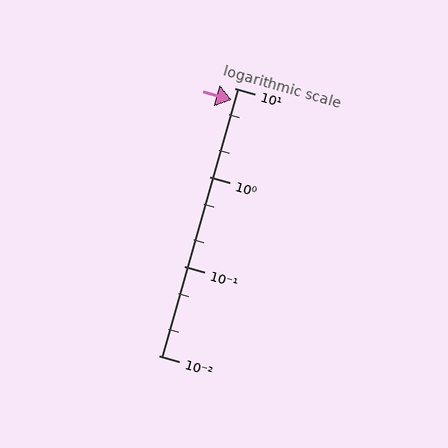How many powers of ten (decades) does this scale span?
The scale spans 3 decades, from 0.01 to 10.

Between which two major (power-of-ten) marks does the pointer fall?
The pointer is between 1 and 10.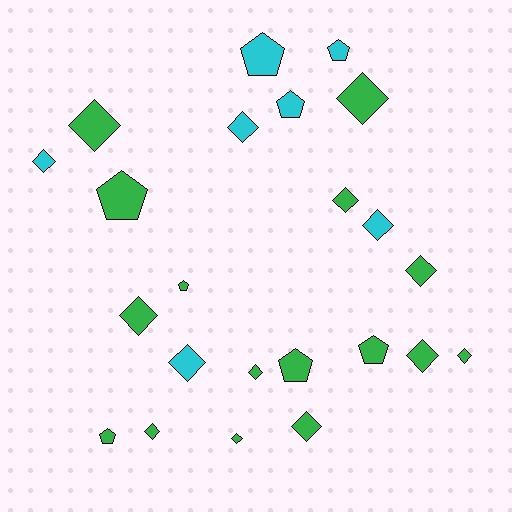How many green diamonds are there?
There are 11 green diamonds.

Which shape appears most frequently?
Diamond, with 15 objects.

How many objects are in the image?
There are 23 objects.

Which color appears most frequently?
Green, with 16 objects.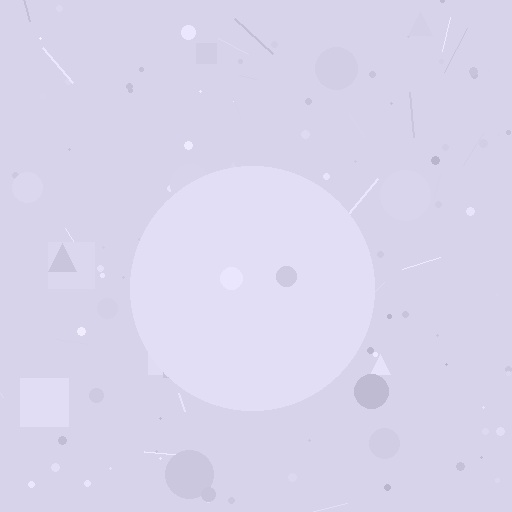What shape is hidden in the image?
A circle is hidden in the image.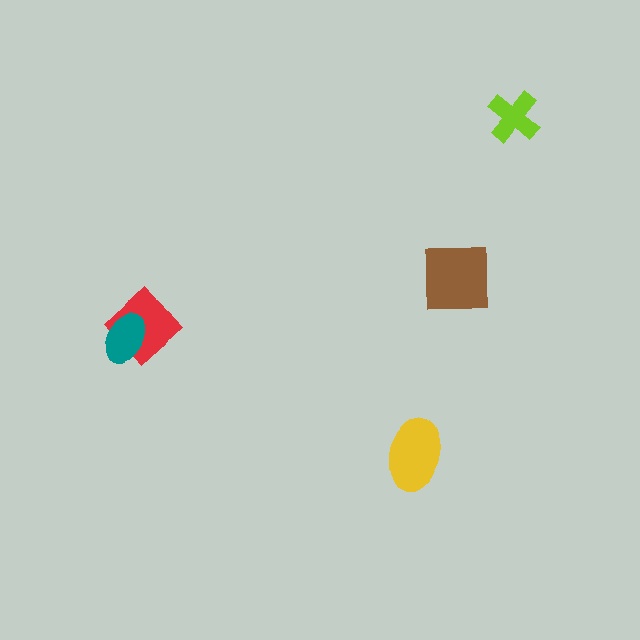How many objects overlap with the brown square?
0 objects overlap with the brown square.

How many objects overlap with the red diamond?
1 object overlaps with the red diamond.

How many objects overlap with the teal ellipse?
1 object overlaps with the teal ellipse.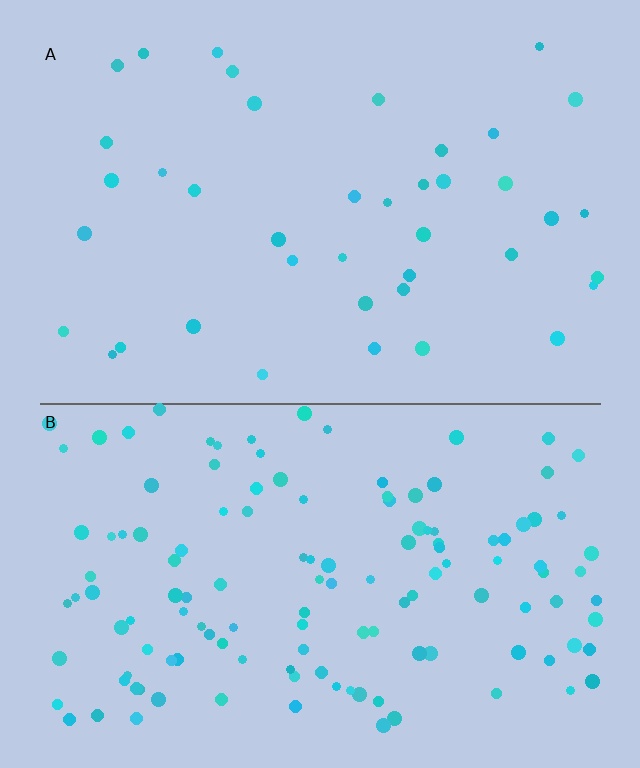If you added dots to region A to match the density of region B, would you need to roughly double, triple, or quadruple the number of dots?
Approximately triple.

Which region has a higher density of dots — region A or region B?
B (the bottom).